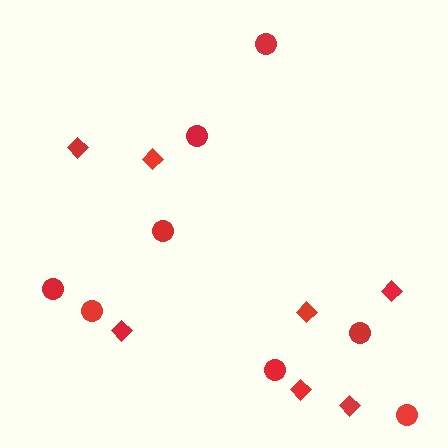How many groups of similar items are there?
There are 2 groups: one group of diamonds (7) and one group of circles (8).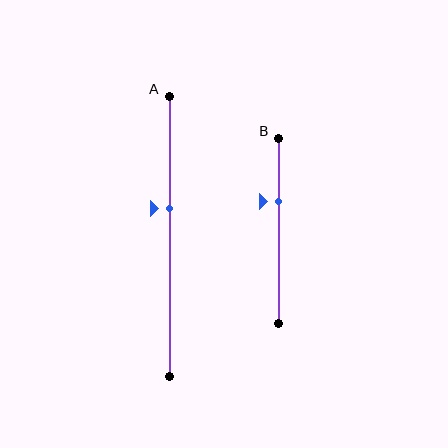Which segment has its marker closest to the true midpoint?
Segment A has its marker closest to the true midpoint.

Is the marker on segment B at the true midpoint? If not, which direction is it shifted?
No, the marker on segment B is shifted upward by about 16% of the segment length.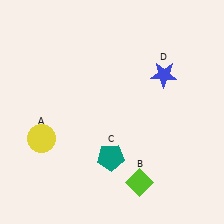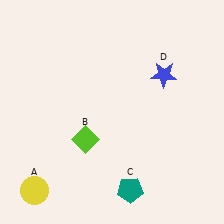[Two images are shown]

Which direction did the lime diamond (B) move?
The lime diamond (B) moved left.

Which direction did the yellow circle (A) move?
The yellow circle (A) moved down.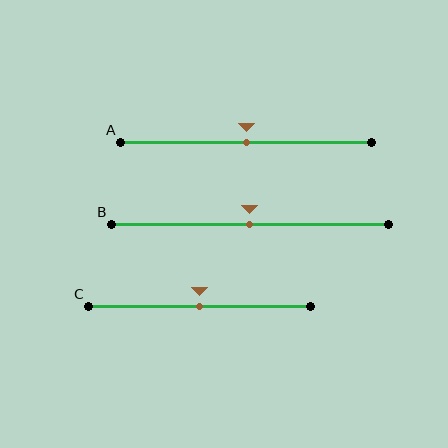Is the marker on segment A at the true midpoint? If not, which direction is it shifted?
Yes, the marker on segment A is at the true midpoint.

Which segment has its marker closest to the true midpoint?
Segment A has its marker closest to the true midpoint.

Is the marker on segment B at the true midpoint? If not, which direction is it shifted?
Yes, the marker on segment B is at the true midpoint.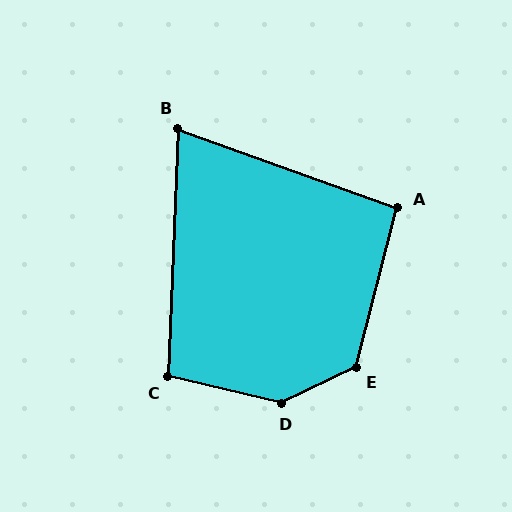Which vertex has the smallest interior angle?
B, at approximately 73 degrees.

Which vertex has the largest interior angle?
D, at approximately 141 degrees.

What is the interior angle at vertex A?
Approximately 95 degrees (obtuse).